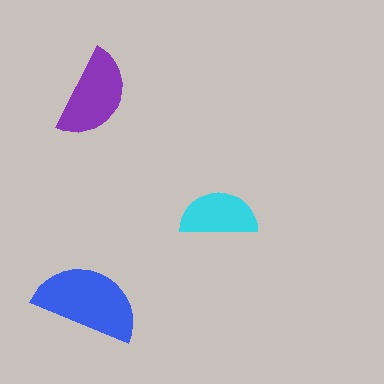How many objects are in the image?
There are 3 objects in the image.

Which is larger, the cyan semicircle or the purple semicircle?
The purple one.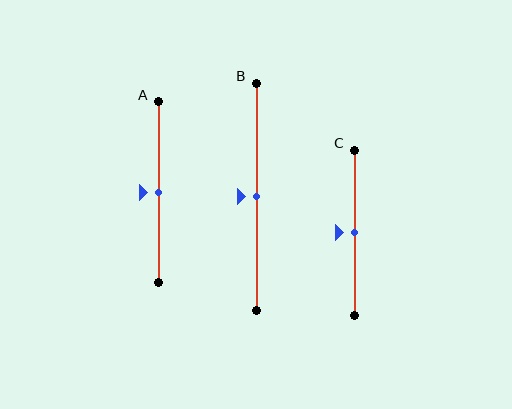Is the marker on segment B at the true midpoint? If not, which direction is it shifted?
Yes, the marker on segment B is at the true midpoint.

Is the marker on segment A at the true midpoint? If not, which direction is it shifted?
Yes, the marker on segment A is at the true midpoint.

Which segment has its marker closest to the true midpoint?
Segment A has its marker closest to the true midpoint.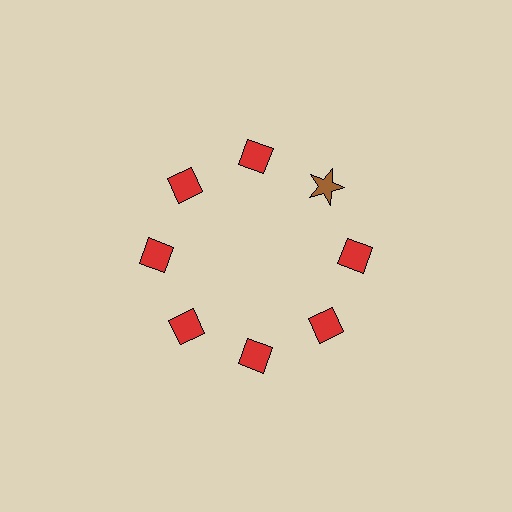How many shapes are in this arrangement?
There are 8 shapes arranged in a ring pattern.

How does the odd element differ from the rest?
It differs in both color (brown instead of red) and shape (star instead of diamond).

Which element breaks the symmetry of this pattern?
The brown star at roughly the 2 o'clock position breaks the symmetry. All other shapes are red diamonds.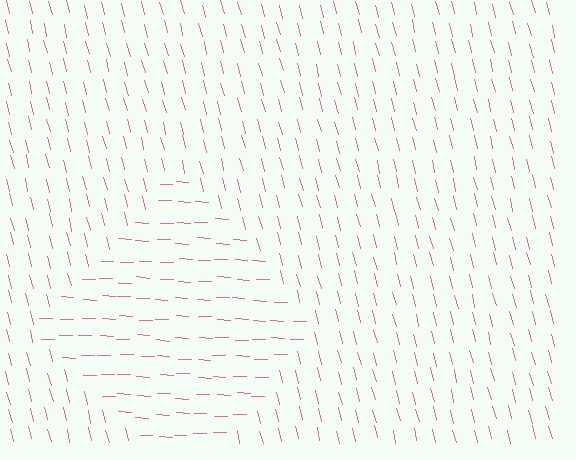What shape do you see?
I see a diamond.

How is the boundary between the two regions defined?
The boundary is defined purely by a change in line orientation (approximately 73 degrees difference). All lines are the same color and thickness.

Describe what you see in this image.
The image is filled with small pink line segments. A diamond region in the image has lines oriented differently from the surrounding lines, creating a visible texture boundary.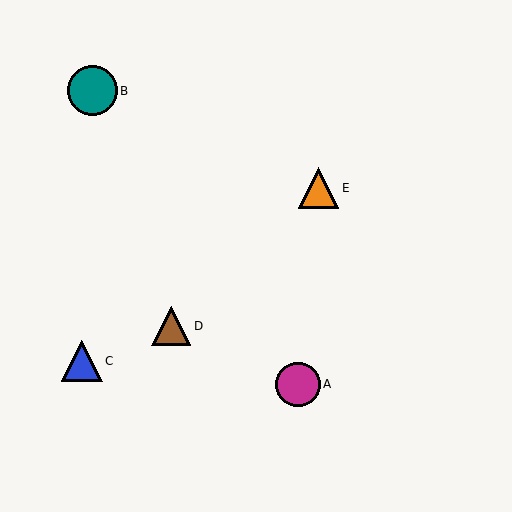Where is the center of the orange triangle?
The center of the orange triangle is at (319, 188).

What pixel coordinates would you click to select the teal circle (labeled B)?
Click at (92, 91) to select the teal circle B.